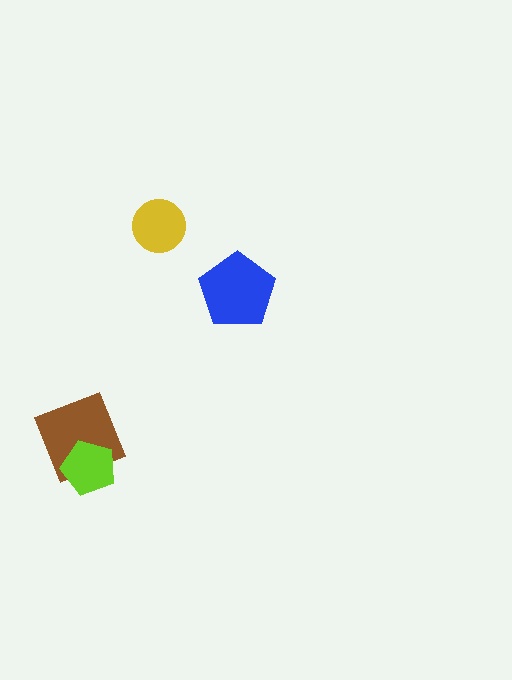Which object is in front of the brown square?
The lime pentagon is in front of the brown square.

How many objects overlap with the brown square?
1 object overlaps with the brown square.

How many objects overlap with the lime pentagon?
1 object overlaps with the lime pentagon.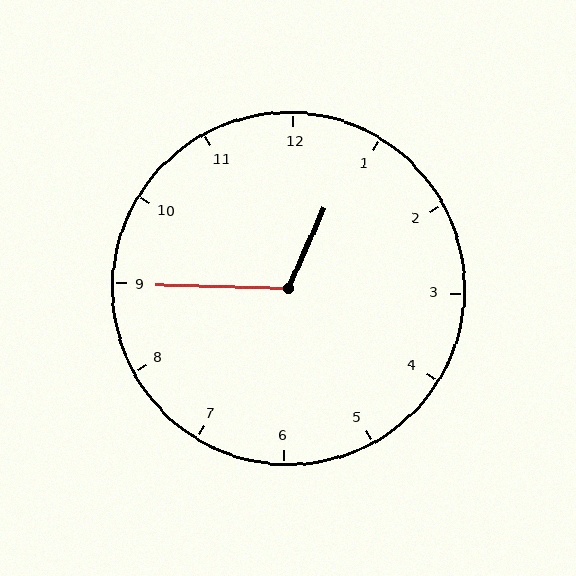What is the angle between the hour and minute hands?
Approximately 112 degrees.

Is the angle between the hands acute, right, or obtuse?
It is obtuse.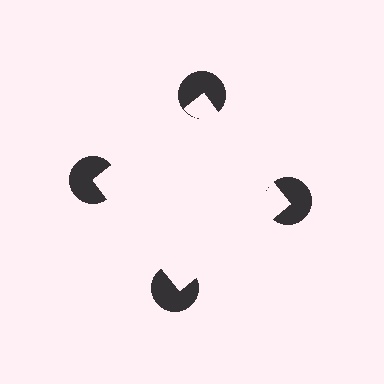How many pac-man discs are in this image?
There are 4 — one at each vertex of the illusory square.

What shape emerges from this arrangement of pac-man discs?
An illusory square — its edges are inferred from the aligned wedge cuts in the pac-man discs, not physically drawn.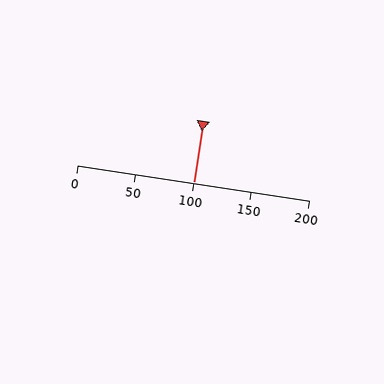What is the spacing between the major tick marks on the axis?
The major ticks are spaced 50 apart.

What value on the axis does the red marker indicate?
The marker indicates approximately 100.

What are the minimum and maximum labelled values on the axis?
The axis runs from 0 to 200.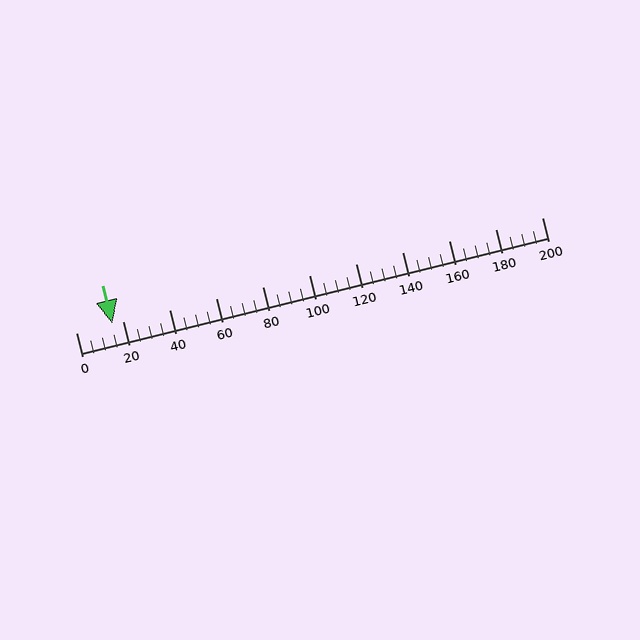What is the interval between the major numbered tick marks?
The major tick marks are spaced 20 units apart.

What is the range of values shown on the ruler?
The ruler shows values from 0 to 200.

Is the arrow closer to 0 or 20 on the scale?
The arrow is closer to 20.